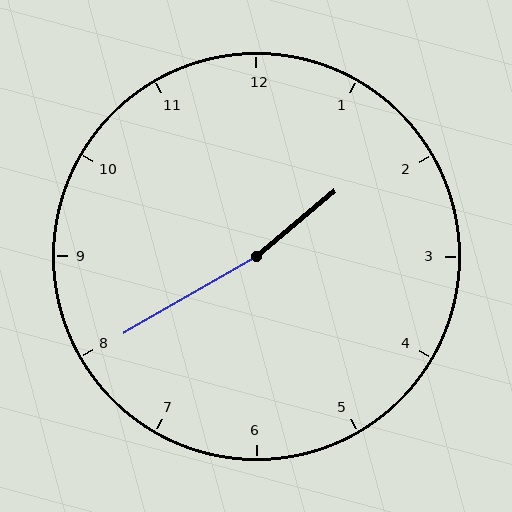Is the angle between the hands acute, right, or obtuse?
It is obtuse.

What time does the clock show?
1:40.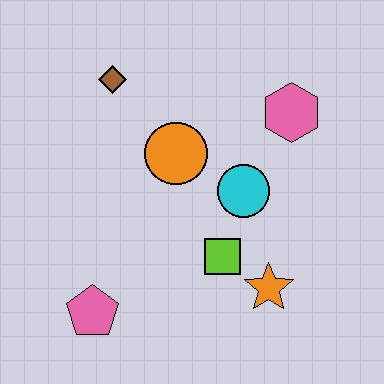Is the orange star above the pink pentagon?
Yes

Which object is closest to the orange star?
The lime square is closest to the orange star.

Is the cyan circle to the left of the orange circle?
No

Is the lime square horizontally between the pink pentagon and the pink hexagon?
Yes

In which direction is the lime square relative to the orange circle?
The lime square is below the orange circle.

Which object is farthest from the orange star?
The brown diamond is farthest from the orange star.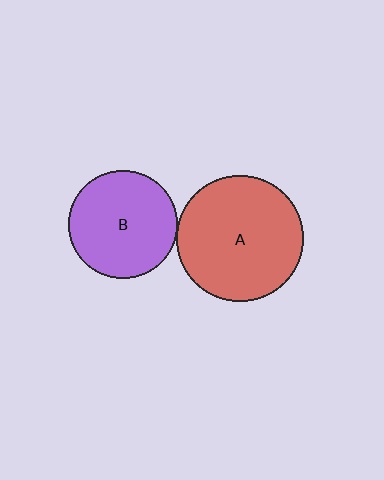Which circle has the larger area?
Circle A (red).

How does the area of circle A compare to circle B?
Approximately 1.4 times.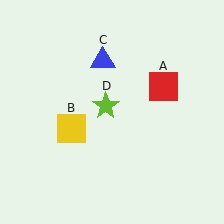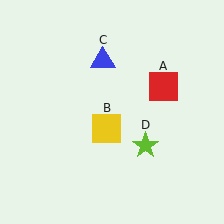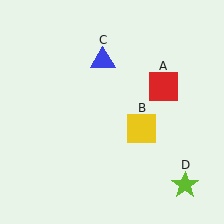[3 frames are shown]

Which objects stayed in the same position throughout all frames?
Red square (object A) and blue triangle (object C) remained stationary.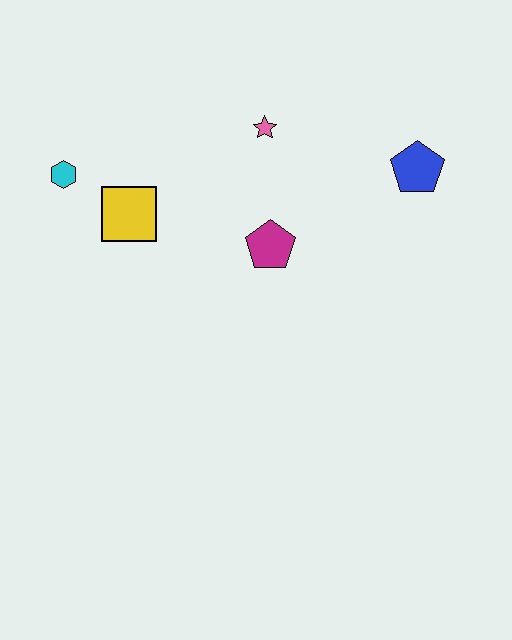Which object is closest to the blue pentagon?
The pink star is closest to the blue pentagon.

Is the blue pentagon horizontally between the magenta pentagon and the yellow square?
No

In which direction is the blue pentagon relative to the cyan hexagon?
The blue pentagon is to the right of the cyan hexagon.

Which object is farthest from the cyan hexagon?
The blue pentagon is farthest from the cyan hexagon.